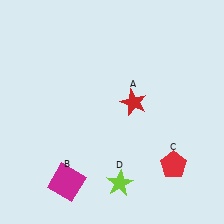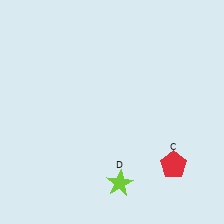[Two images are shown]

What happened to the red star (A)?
The red star (A) was removed in Image 2. It was in the top-right area of Image 1.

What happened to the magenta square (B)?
The magenta square (B) was removed in Image 2. It was in the bottom-left area of Image 1.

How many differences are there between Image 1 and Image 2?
There are 2 differences between the two images.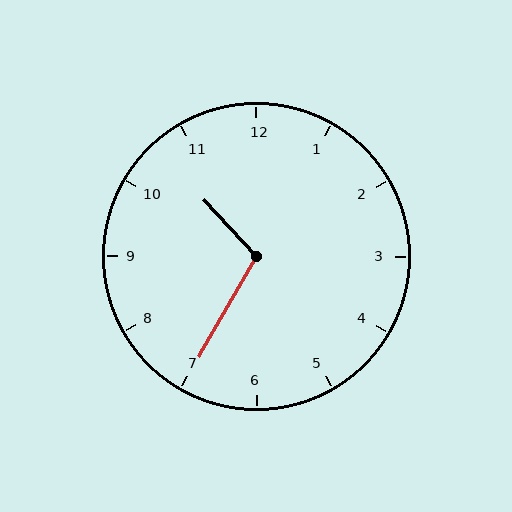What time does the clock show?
10:35.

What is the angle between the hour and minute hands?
Approximately 108 degrees.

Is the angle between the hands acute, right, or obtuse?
It is obtuse.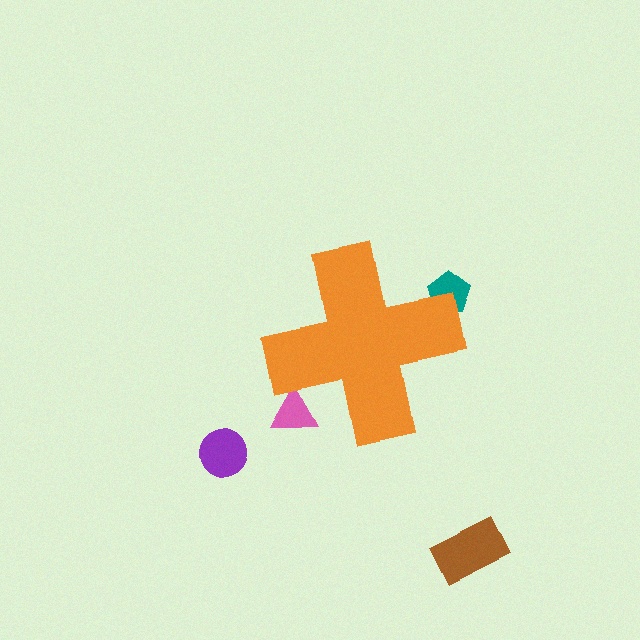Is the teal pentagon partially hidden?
Yes, the teal pentagon is partially hidden behind the orange cross.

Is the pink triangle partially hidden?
Yes, the pink triangle is partially hidden behind the orange cross.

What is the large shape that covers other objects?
An orange cross.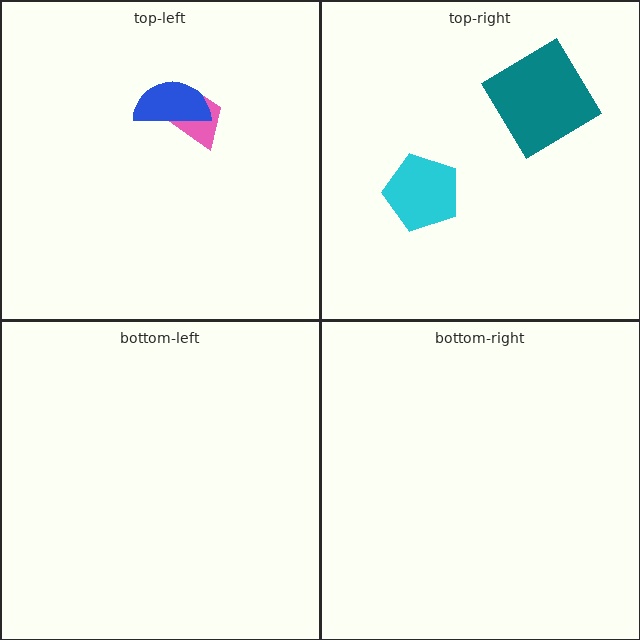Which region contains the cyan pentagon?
The top-right region.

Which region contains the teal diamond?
The top-right region.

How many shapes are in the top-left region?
2.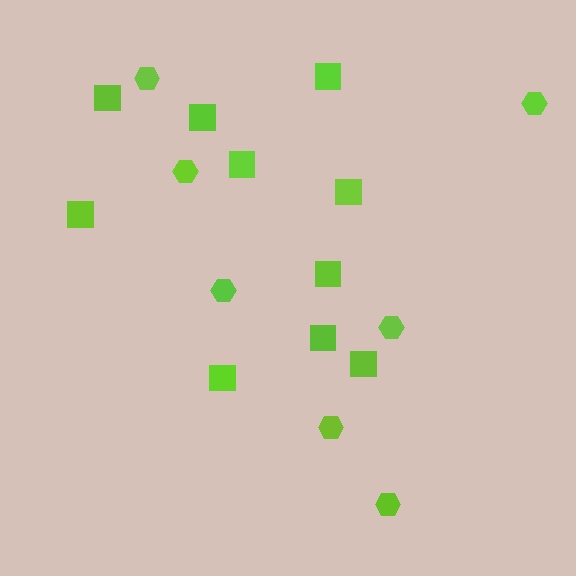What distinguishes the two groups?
There are 2 groups: one group of hexagons (7) and one group of squares (10).